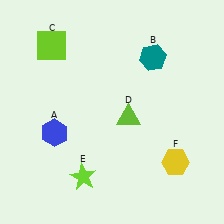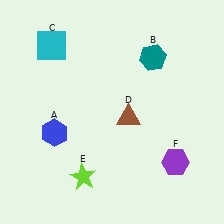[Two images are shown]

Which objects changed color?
C changed from lime to cyan. D changed from lime to brown. F changed from yellow to purple.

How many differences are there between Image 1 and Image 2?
There are 3 differences between the two images.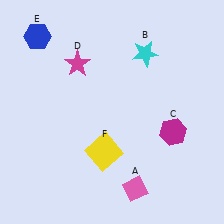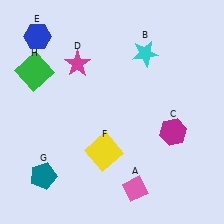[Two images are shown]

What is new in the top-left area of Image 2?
A green square (H) was added in the top-left area of Image 2.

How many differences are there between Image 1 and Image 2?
There are 2 differences between the two images.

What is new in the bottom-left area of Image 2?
A teal pentagon (G) was added in the bottom-left area of Image 2.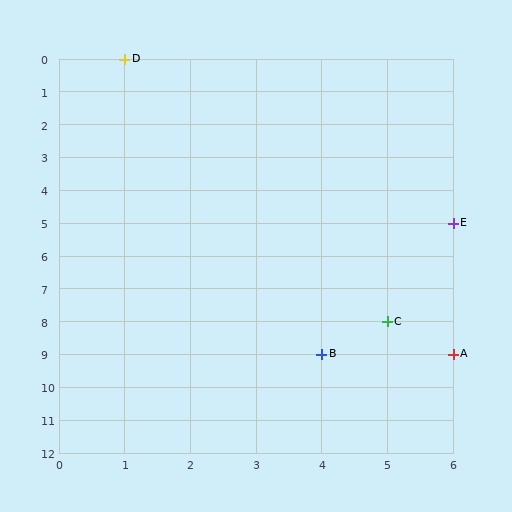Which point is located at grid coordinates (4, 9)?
Point B is at (4, 9).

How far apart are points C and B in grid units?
Points C and B are 1 column and 1 row apart (about 1.4 grid units diagonally).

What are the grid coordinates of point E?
Point E is at grid coordinates (6, 5).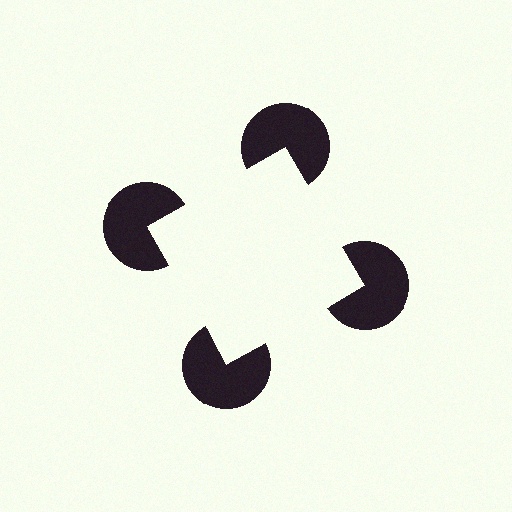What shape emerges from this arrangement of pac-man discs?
An illusory square — its edges are inferred from the aligned wedge cuts in the pac-man discs, not physically drawn.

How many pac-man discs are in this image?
There are 4 — one at each vertex of the illusory square.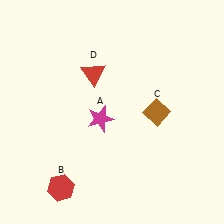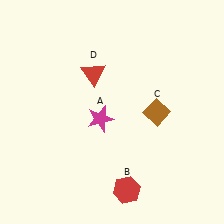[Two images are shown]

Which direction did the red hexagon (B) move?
The red hexagon (B) moved right.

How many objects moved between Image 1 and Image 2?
1 object moved between the two images.